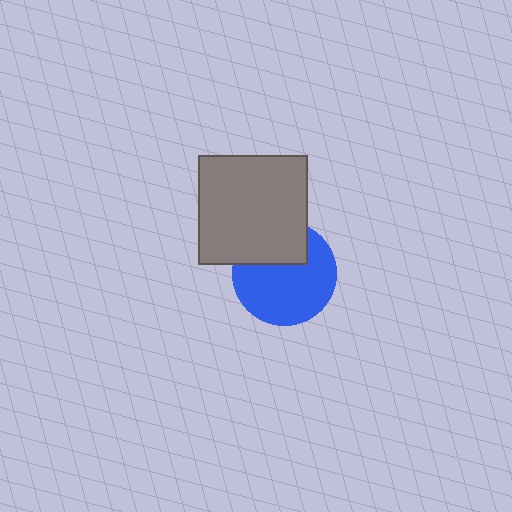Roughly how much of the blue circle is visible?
Most of it is visible (roughly 69%).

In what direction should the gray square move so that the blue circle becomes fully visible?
The gray square should move up. That is the shortest direction to clear the overlap and leave the blue circle fully visible.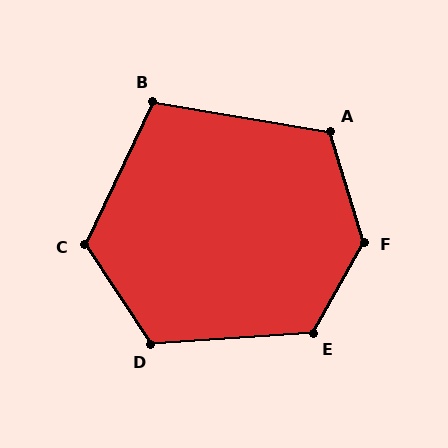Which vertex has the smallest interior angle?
B, at approximately 106 degrees.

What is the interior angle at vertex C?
Approximately 121 degrees (obtuse).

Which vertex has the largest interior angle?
F, at approximately 134 degrees.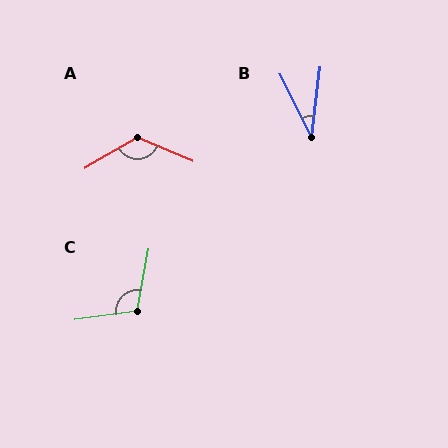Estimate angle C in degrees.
Approximately 109 degrees.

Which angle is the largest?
A, at approximately 127 degrees.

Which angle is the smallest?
B, at approximately 33 degrees.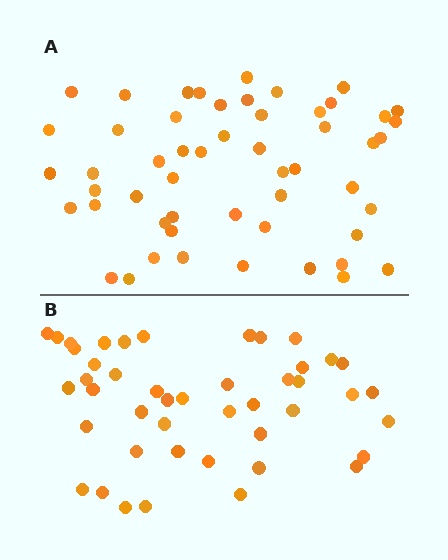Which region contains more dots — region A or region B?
Region A (the top region) has more dots.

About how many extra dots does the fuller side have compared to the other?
Region A has roughly 8 or so more dots than region B.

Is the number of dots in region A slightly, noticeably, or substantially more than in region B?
Region A has only slightly more — the two regions are fairly close. The ratio is roughly 1.2 to 1.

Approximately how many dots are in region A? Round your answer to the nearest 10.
About 50 dots. (The exact count is 53, which rounds to 50.)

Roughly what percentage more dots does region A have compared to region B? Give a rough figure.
About 20% more.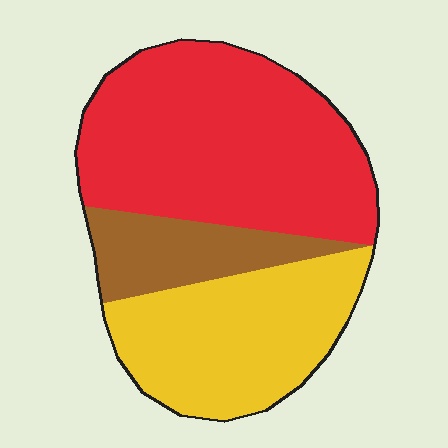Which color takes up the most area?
Red, at roughly 50%.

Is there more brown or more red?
Red.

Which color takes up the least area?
Brown, at roughly 15%.